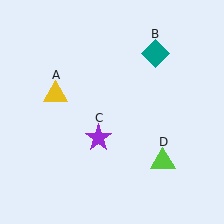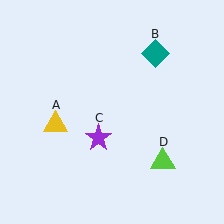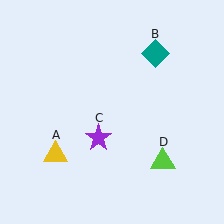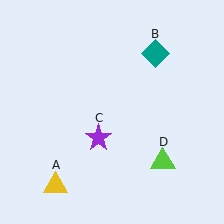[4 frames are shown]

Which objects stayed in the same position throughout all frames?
Teal diamond (object B) and purple star (object C) and lime triangle (object D) remained stationary.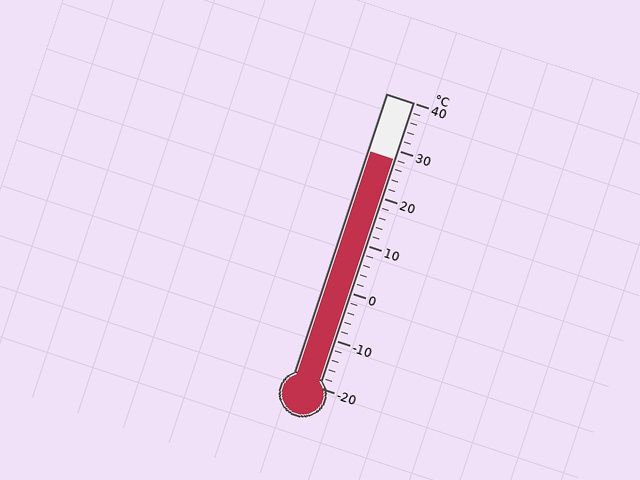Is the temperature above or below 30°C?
The temperature is below 30°C.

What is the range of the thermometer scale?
The thermometer scale ranges from -20°C to 40°C.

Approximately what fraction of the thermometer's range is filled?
The thermometer is filled to approximately 80% of its range.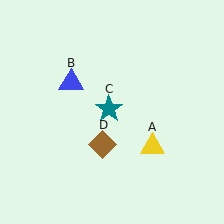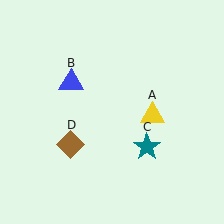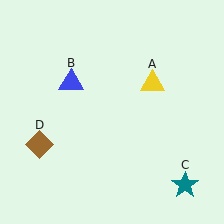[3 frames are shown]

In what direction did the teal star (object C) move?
The teal star (object C) moved down and to the right.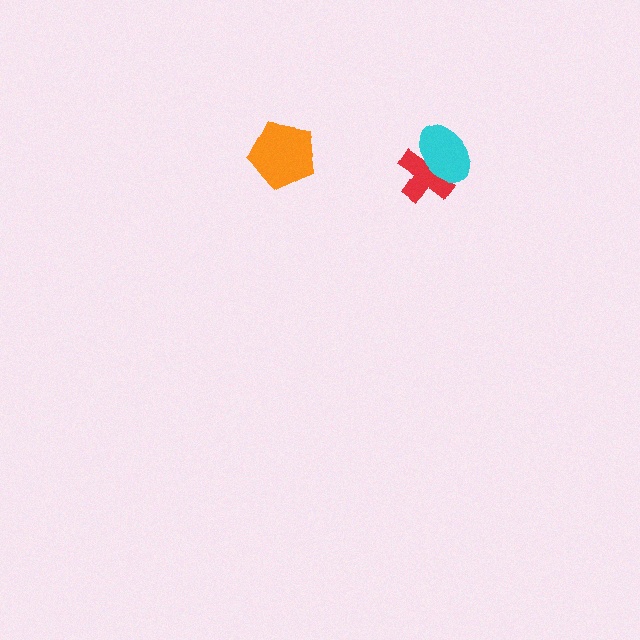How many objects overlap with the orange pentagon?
0 objects overlap with the orange pentagon.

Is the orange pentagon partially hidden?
No, no other shape covers it.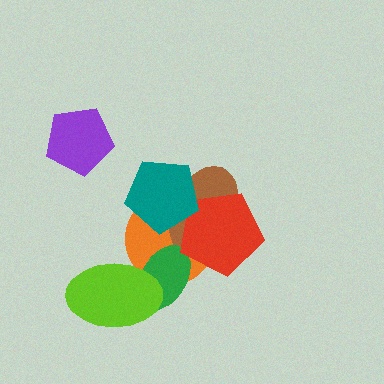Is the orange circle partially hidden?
Yes, it is partially covered by another shape.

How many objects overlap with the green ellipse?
2 objects overlap with the green ellipse.